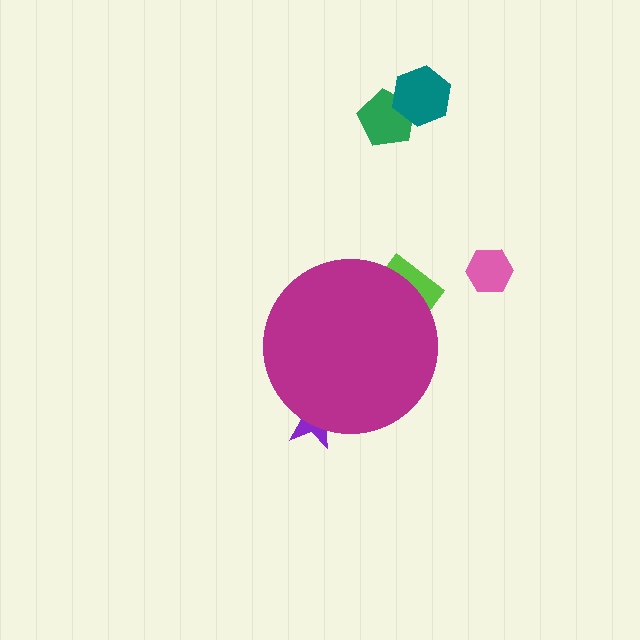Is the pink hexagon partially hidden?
No, the pink hexagon is fully visible.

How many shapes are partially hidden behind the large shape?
2 shapes are partially hidden.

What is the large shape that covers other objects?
A magenta circle.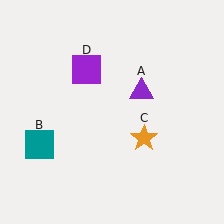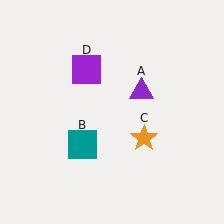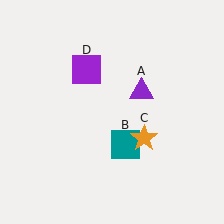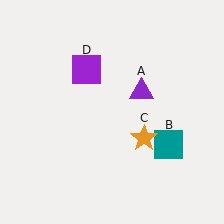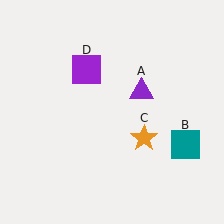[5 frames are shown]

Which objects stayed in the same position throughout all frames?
Purple triangle (object A) and orange star (object C) and purple square (object D) remained stationary.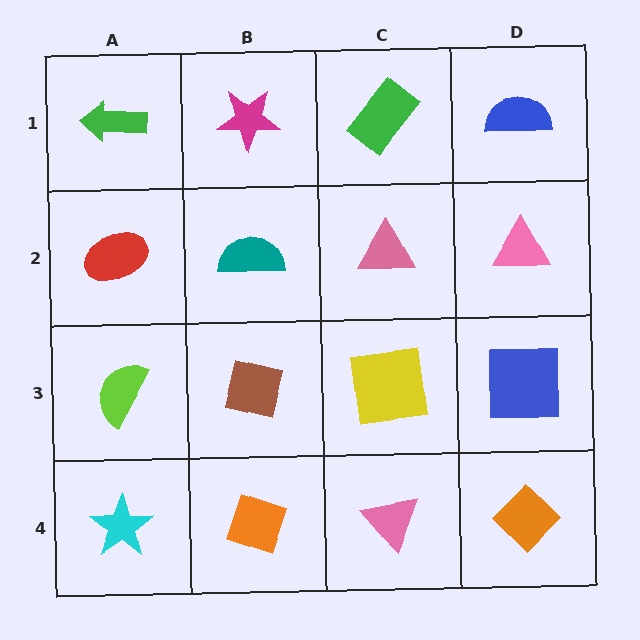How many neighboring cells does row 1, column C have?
3.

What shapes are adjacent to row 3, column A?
A red ellipse (row 2, column A), a cyan star (row 4, column A), a brown square (row 3, column B).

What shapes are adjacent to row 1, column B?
A teal semicircle (row 2, column B), a green arrow (row 1, column A), a green rectangle (row 1, column C).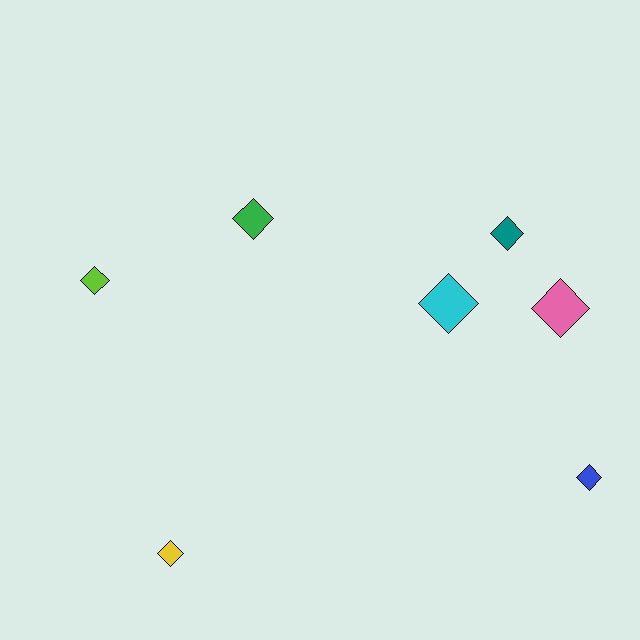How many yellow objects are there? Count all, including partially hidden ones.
There is 1 yellow object.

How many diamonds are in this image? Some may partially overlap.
There are 7 diamonds.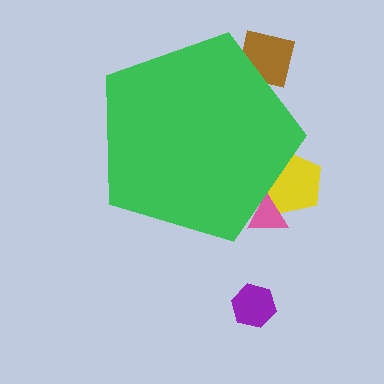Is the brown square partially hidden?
Yes, the brown square is partially hidden behind the green pentagon.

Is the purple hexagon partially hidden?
No, the purple hexagon is fully visible.